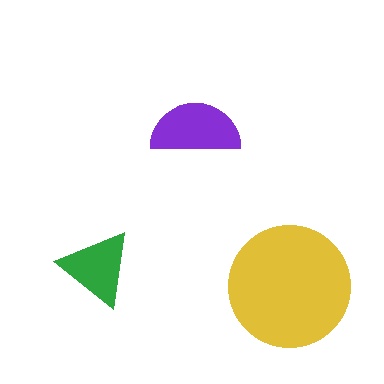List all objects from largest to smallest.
The yellow circle, the purple semicircle, the green triangle.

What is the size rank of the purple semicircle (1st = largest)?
2nd.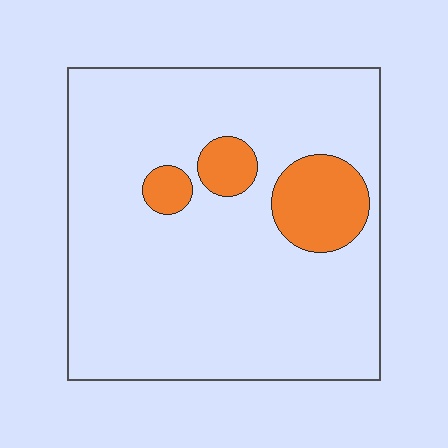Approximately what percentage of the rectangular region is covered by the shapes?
Approximately 15%.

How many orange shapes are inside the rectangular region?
3.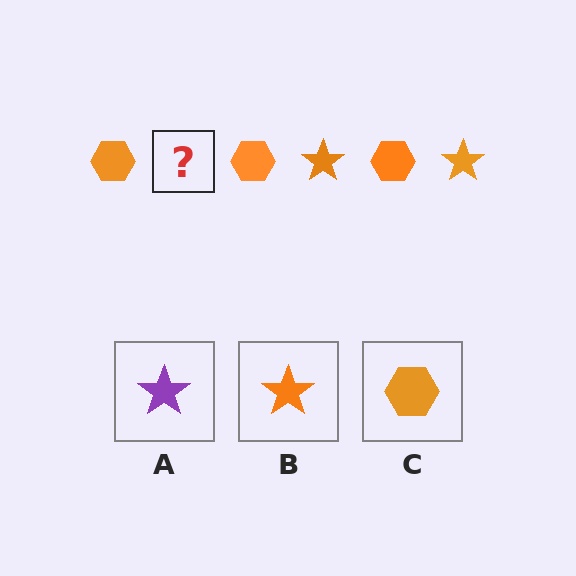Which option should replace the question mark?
Option B.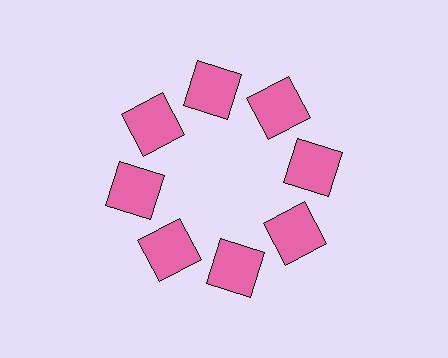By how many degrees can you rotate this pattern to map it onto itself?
The pattern maps onto itself every 45 degrees of rotation.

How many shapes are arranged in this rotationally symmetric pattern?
There are 8 shapes, arranged in 8 groups of 1.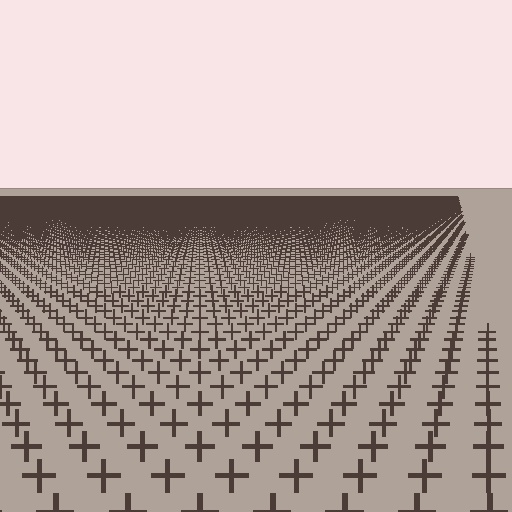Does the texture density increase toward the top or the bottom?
Density increases toward the top.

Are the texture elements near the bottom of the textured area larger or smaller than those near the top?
Larger. Near the bottom, elements are closer to the viewer and appear at a bigger on-screen size.